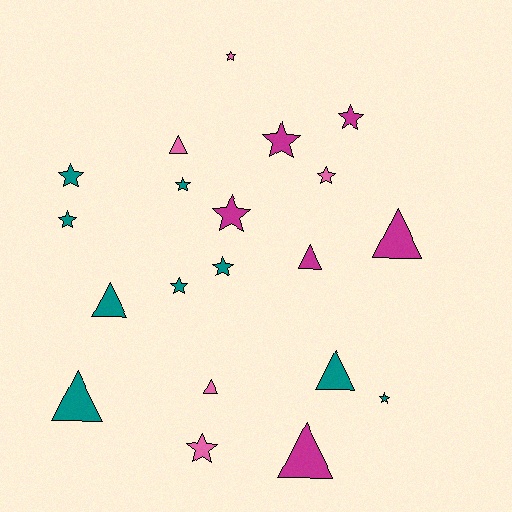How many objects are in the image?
There are 20 objects.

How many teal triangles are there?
There are 3 teal triangles.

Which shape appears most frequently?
Star, with 12 objects.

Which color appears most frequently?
Teal, with 9 objects.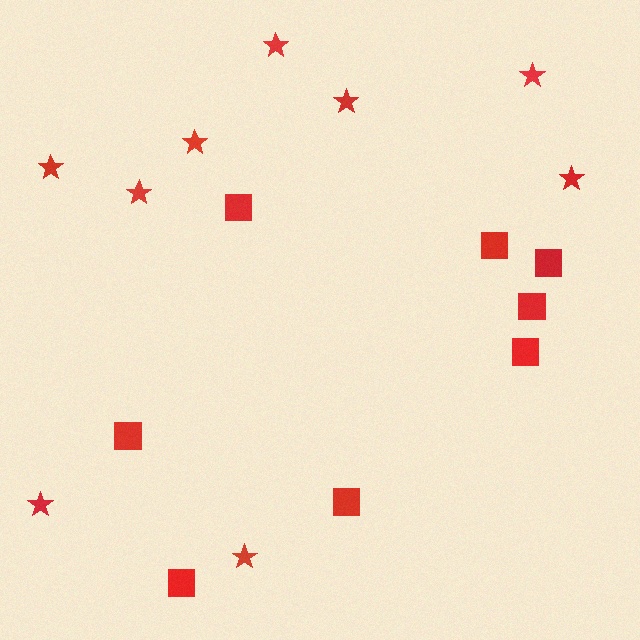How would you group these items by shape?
There are 2 groups: one group of stars (9) and one group of squares (8).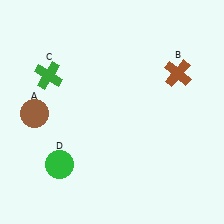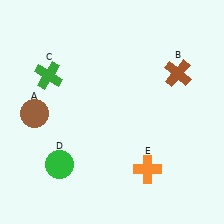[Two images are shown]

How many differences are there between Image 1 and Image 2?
There is 1 difference between the two images.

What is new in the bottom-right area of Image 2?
An orange cross (E) was added in the bottom-right area of Image 2.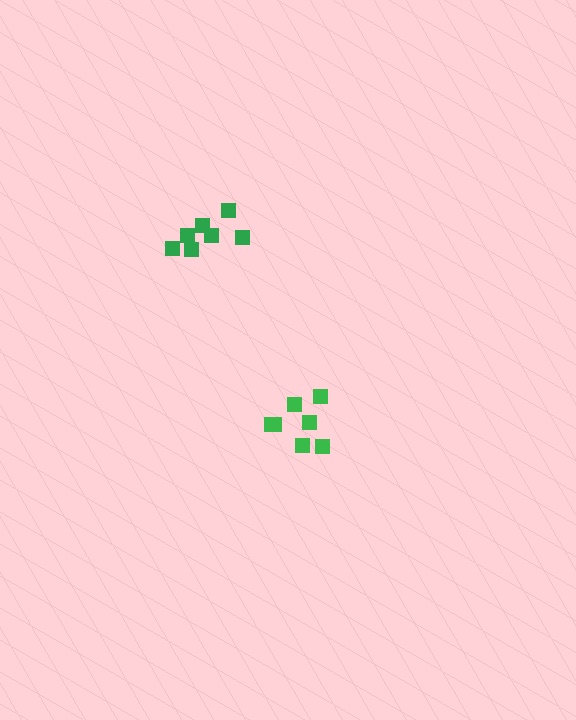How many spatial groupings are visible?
There are 2 spatial groupings.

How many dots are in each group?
Group 1: 7 dots, Group 2: 7 dots (14 total).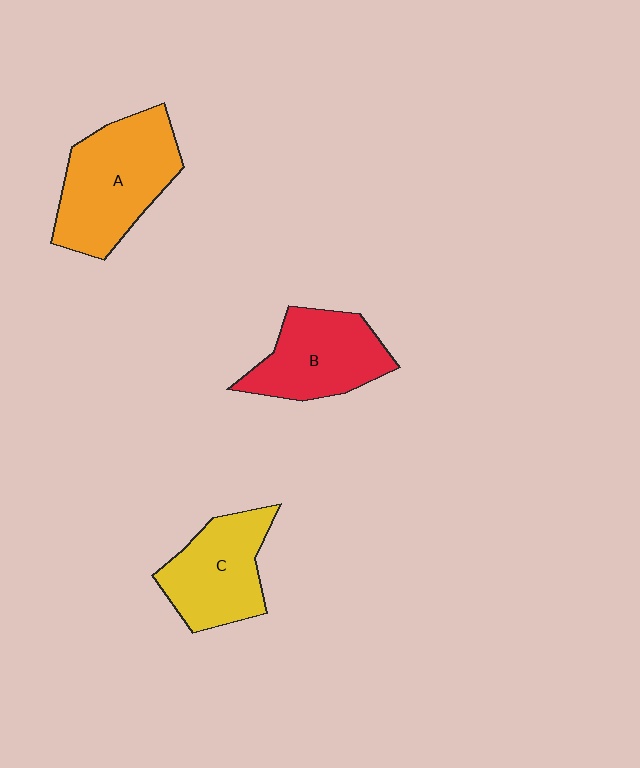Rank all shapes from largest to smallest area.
From largest to smallest: A (orange), B (red), C (yellow).